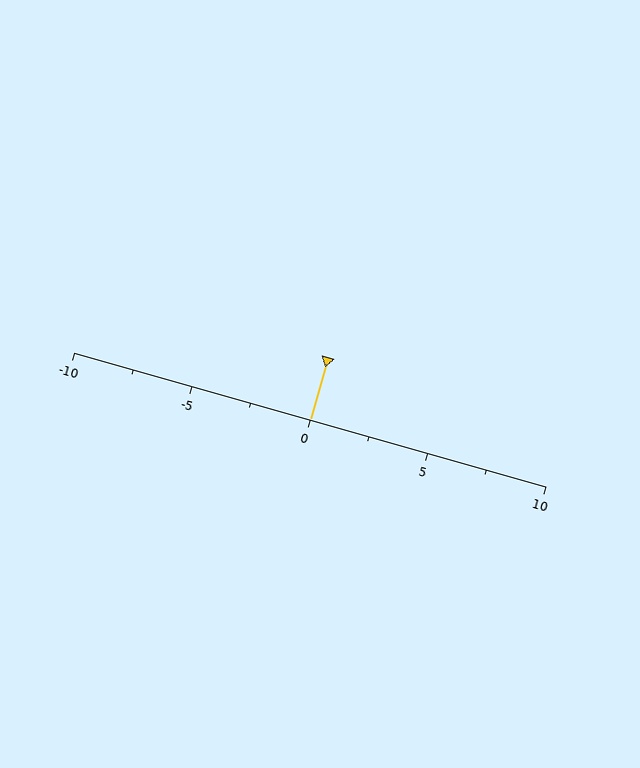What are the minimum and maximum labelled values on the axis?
The axis runs from -10 to 10.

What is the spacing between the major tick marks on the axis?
The major ticks are spaced 5 apart.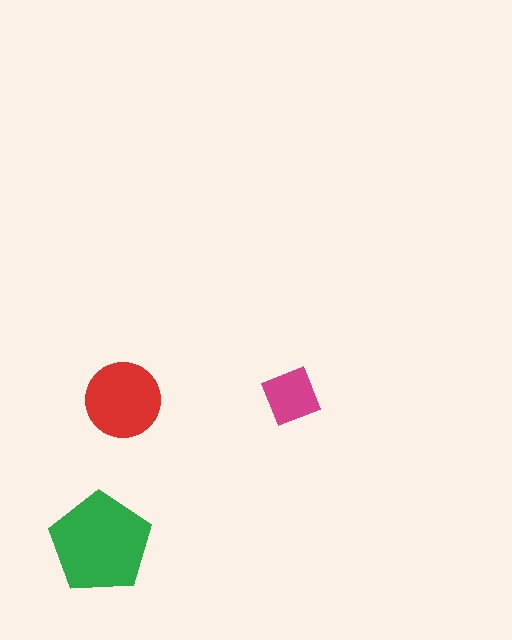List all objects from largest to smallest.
The green pentagon, the red circle, the magenta diamond.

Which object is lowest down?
The green pentagon is bottommost.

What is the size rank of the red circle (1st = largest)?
2nd.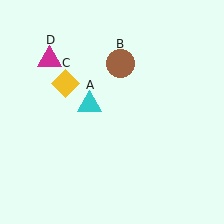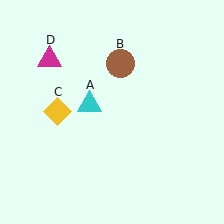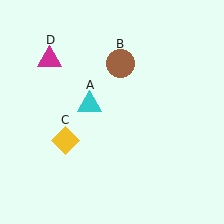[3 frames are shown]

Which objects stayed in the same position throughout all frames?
Cyan triangle (object A) and brown circle (object B) and magenta triangle (object D) remained stationary.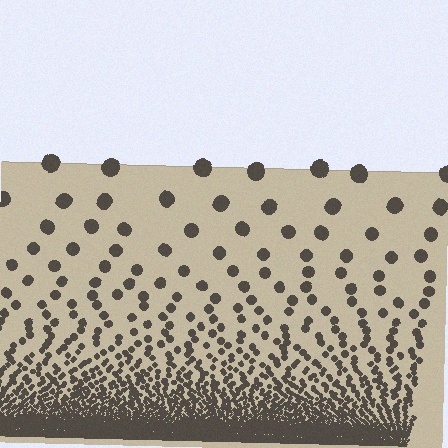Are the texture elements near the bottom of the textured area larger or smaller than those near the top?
Smaller. The gradient is inverted — elements near the bottom are smaller and denser.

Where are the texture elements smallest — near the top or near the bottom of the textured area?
Near the bottom.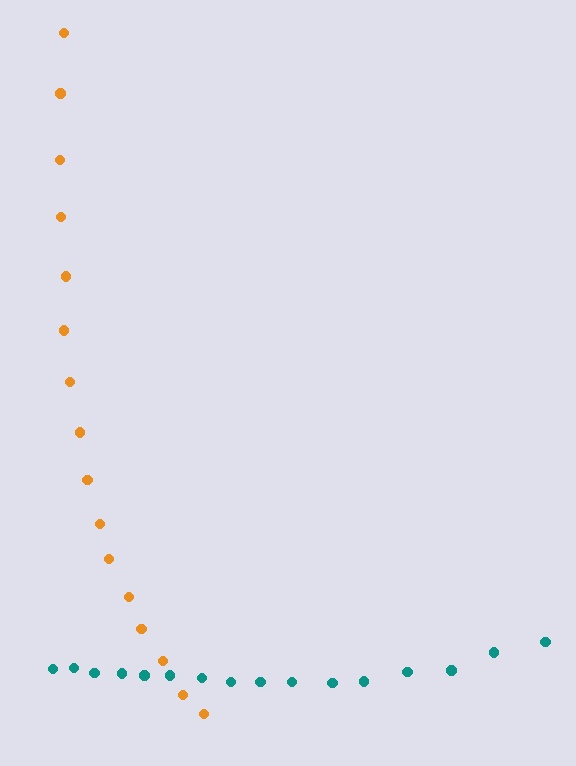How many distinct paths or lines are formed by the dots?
There are 2 distinct paths.